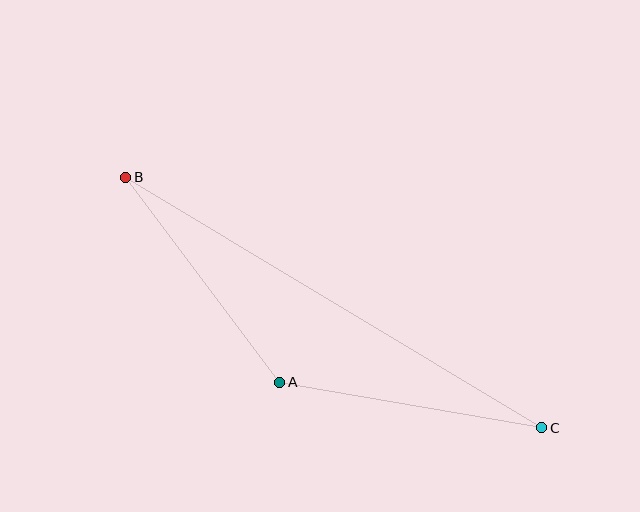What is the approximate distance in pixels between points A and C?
The distance between A and C is approximately 266 pixels.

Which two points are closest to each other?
Points A and B are closest to each other.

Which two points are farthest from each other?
Points B and C are farthest from each other.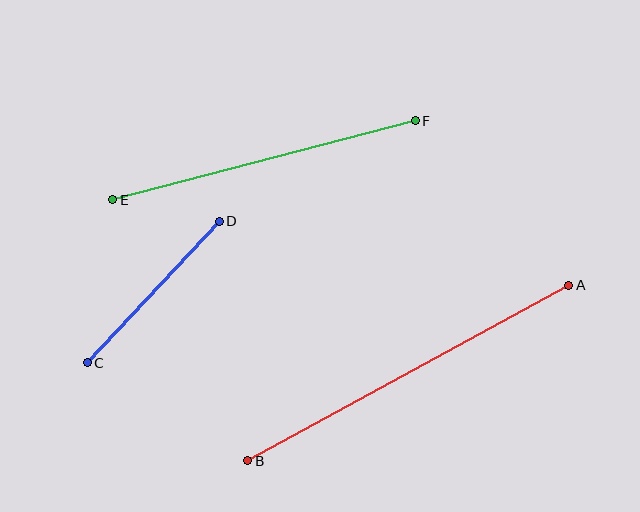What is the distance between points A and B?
The distance is approximately 366 pixels.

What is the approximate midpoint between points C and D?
The midpoint is at approximately (153, 292) pixels.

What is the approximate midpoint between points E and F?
The midpoint is at approximately (264, 160) pixels.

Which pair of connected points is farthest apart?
Points A and B are farthest apart.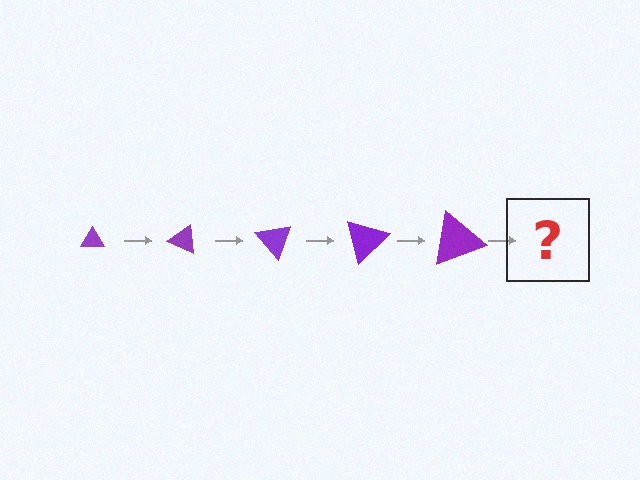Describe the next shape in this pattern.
It should be a triangle, larger than the previous one and rotated 125 degrees from the start.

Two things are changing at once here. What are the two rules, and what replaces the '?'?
The two rules are that the triangle grows larger each step and it rotates 25 degrees each step. The '?' should be a triangle, larger than the previous one and rotated 125 degrees from the start.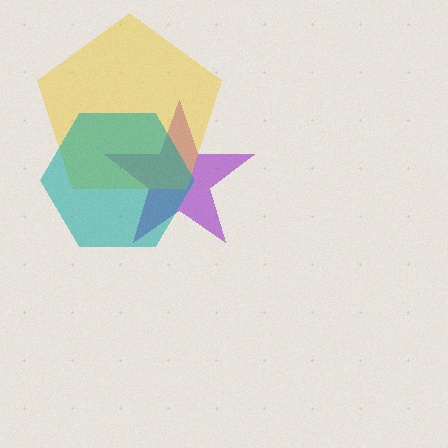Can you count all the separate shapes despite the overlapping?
Yes, there are 3 separate shapes.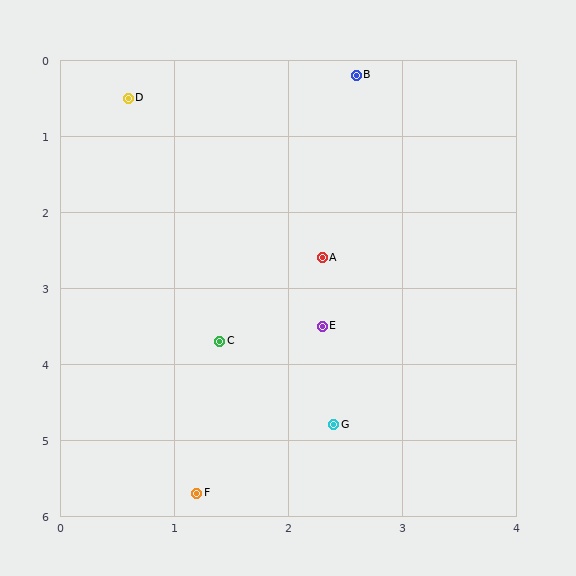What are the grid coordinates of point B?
Point B is at approximately (2.6, 0.2).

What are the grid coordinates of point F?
Point F is at approximately (1.2, 5.7).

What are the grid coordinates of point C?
Point C is at approximately (1.4, 3.7).